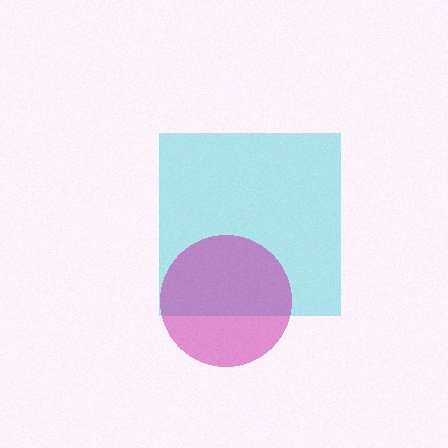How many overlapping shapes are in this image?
There are 2 overlapping shapes in the image.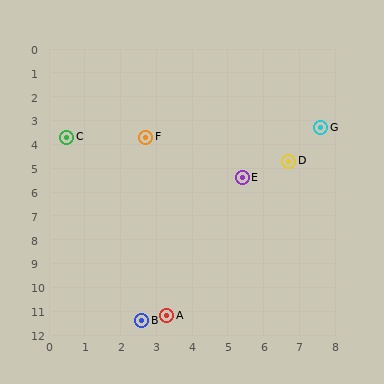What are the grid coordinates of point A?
Point A is at approximately (3.3, 11.2).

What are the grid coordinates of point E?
Point E is at approximately (5.4, 5.4).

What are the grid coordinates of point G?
Point G is at approximately (7.6, 3.3).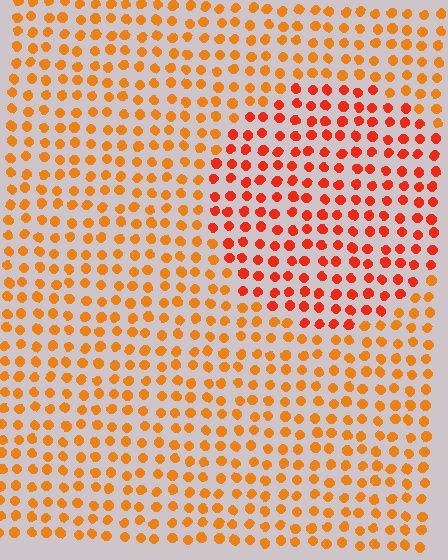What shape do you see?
I see a circle.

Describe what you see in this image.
The image is filled with small orange elements in a uniform arrangement. A circle-shaped region is visible where the elements are tinted to a slightly different hue, forming a subtle color boundary.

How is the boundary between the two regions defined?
The boundary is defined purely by a slight shift in hue (about 25 degrees). Spacing, size, and orientation are identical on both sides.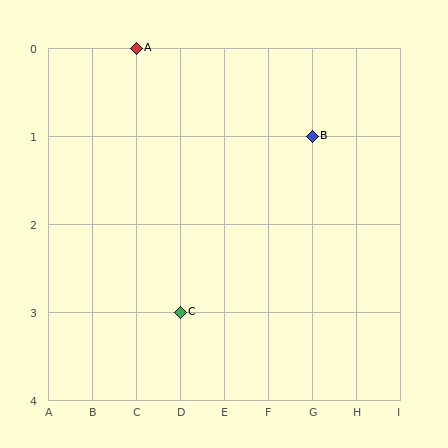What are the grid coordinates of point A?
Point A is at grid coordinates (C, 0).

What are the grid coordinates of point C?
Point C is at grid coordinates (D, 3).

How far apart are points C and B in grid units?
Points C and B are 3 columns and 2 rows apart (about 3.6 grid units diagonally).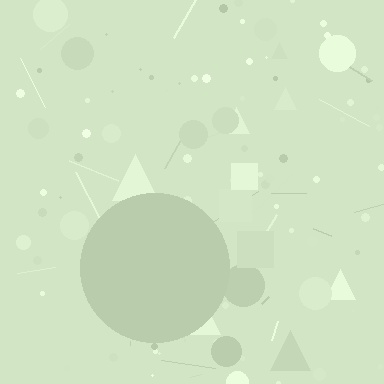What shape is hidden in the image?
A circle is hidden in the image.